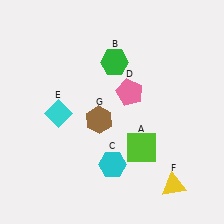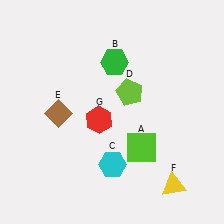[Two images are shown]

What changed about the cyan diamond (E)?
In Image 1, E is cyan. In Image 2, it changed to brown.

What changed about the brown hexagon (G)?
In Image 1, G is brown. In Image 2, it changed to red.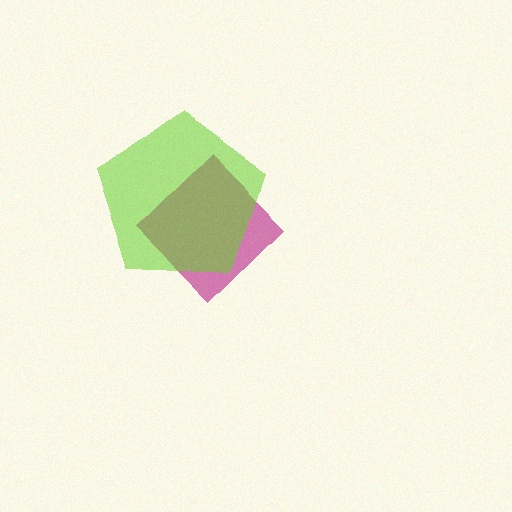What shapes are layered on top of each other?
The layered shapes are: a magenta diamond, a lime pentagon.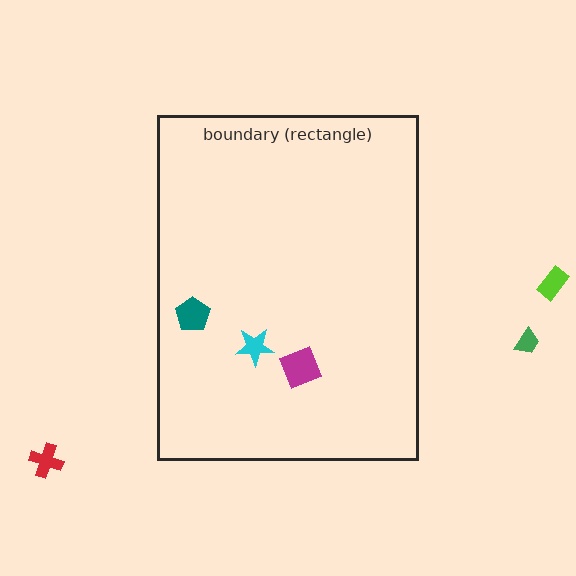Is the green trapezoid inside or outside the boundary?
Outside.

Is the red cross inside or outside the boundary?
Outside.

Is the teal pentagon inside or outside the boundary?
Inside.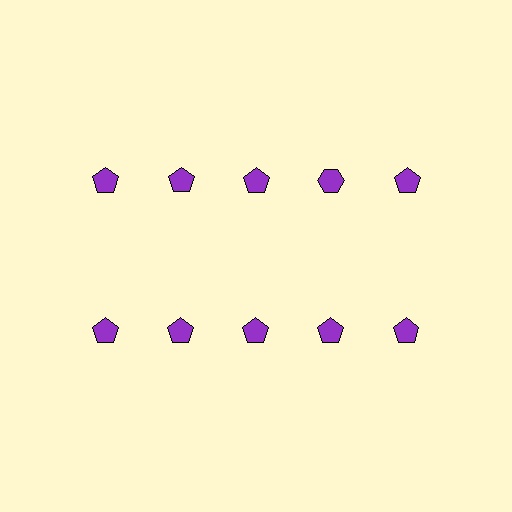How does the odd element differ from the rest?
It has a different shape: hexagon instead of pentagon.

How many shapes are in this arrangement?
There are 10 shapes arranged in a grid pattern.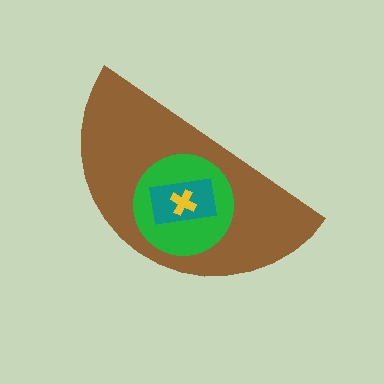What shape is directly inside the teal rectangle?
The yellow cross.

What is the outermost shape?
The brown semicircle.